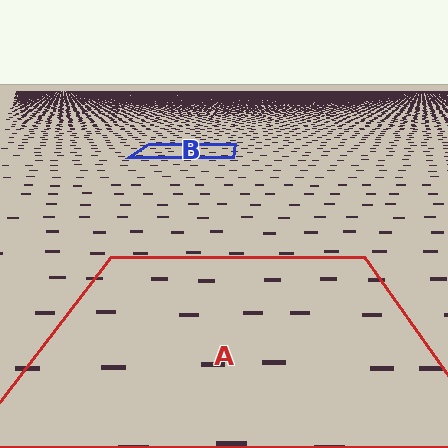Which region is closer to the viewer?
Region A is closer. The texture elements there are larger and more spread out.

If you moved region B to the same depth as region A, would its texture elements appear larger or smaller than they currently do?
They would appear larger. At a closer depth, the same texture elements are projected at a bigger on-screen size.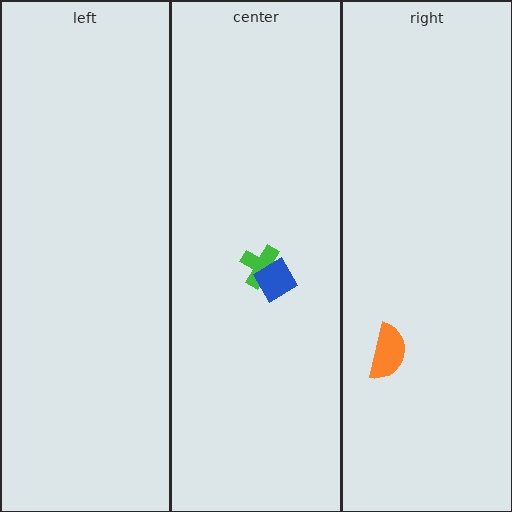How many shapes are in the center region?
2.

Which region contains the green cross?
The center region.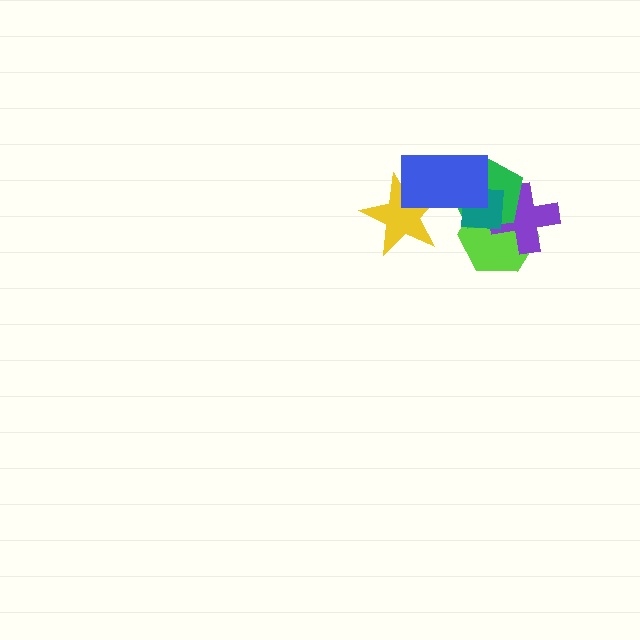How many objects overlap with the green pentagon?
4 objects overlap with the green pentagon.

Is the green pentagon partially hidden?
Yes, it is partially covered by another shape.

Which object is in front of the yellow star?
The blue rectangle is in front of the yellow star.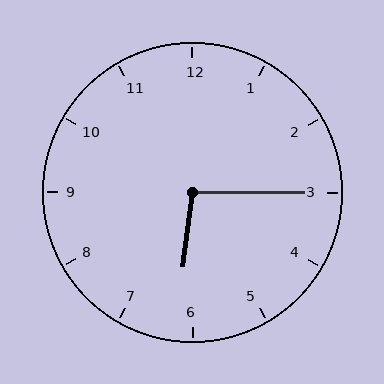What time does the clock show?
6:15.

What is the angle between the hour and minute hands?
Approximately 98 degrees.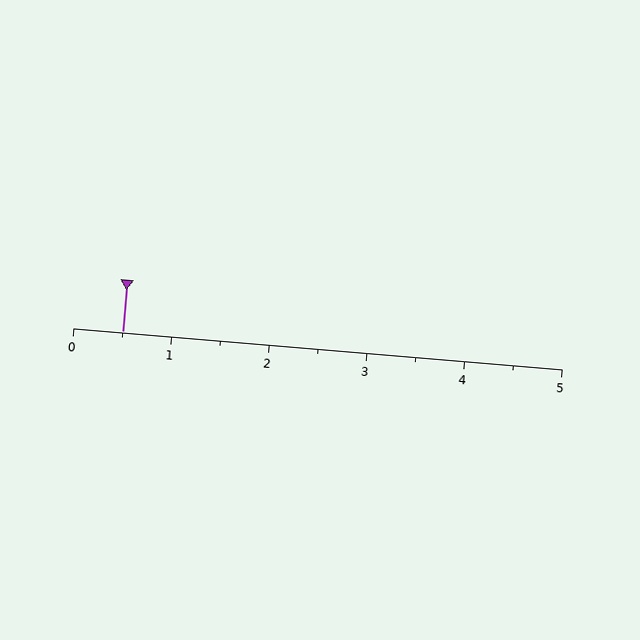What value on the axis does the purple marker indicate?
The marker indicates approximately 0.5.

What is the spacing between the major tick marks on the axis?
The major ticks are spaced 1 apart.